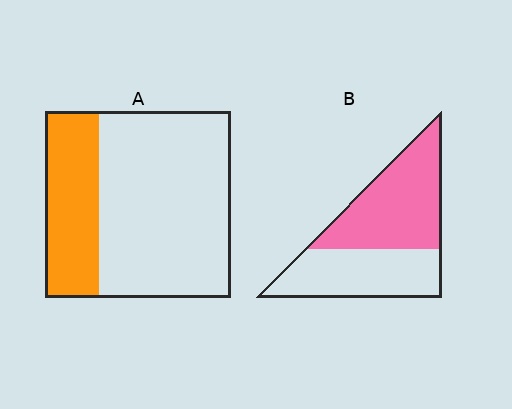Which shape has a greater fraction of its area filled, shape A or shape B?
Shape B.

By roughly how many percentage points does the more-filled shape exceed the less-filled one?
By roughly 25 percentage points (B over A).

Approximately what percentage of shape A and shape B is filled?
A is approximately 30% and B is approximately 55%.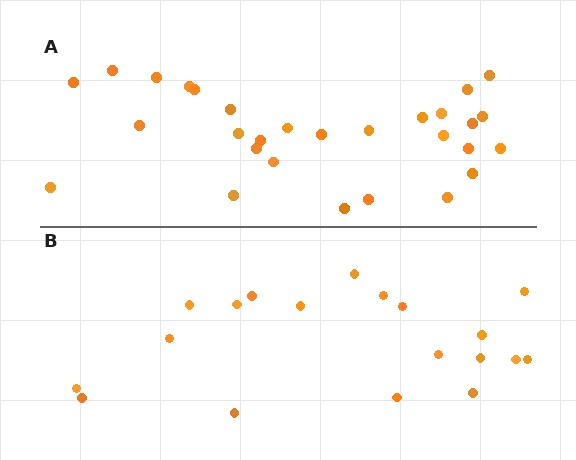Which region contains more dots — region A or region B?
Region A (the top region) has more dots.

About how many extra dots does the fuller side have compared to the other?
Region A has roughly 10 or so more dots than region B.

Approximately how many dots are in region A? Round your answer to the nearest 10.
About 30 dots. (The exact count is 29, which rounds to 30.)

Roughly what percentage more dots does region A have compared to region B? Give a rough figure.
About 55% more.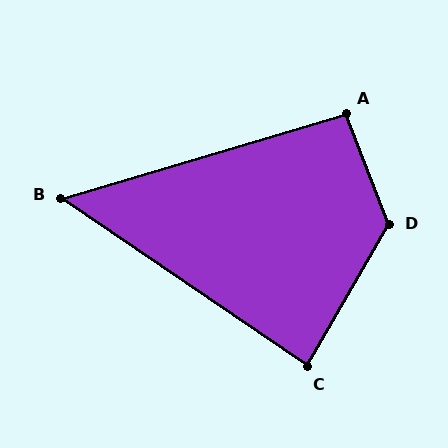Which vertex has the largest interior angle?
D, at approximately 129 degrees.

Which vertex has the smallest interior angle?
B, at approximately 51 degrees.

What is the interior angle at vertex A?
Approximately 94 degrees (approximately right).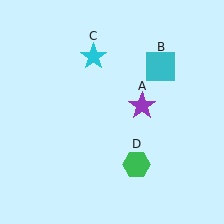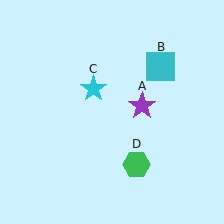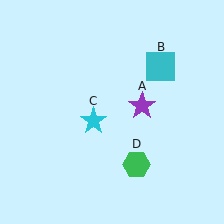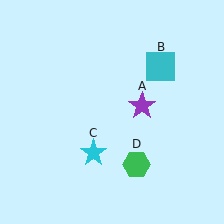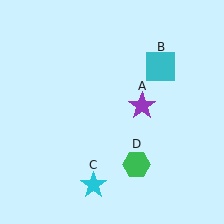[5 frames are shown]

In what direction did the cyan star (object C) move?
The cyan star (object C) moved down.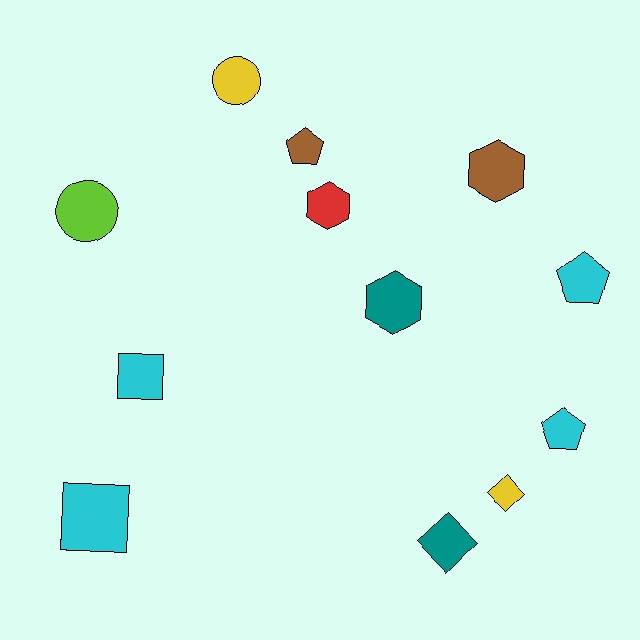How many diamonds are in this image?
There are 2 diamonds.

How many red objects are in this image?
There is 1 red object.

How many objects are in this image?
There are 12 objects.